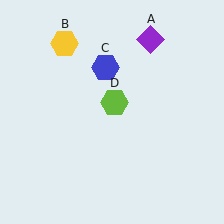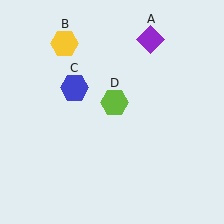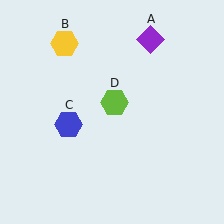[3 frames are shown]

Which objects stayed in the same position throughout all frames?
Purple diamond (object A) and yellow hexagon (object B) and lime hexagon (object D) remained stationary.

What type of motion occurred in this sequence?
The blue hexagon (object C) rotated counterclockwise around the center of the scene.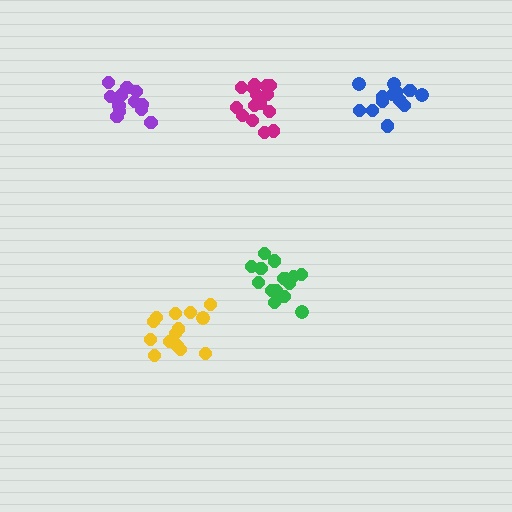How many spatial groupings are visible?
There are 5 spatial groupings.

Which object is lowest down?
The yellow cluster is bottommost.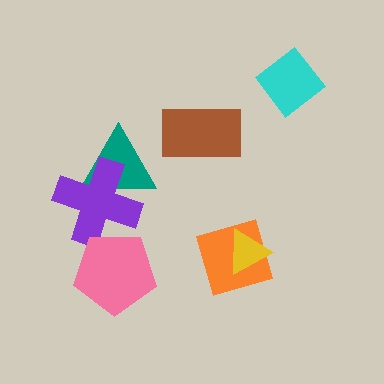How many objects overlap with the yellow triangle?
1 object overlaps with the yellow triangle.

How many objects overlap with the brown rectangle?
0 objects overlap with the brown rectangle.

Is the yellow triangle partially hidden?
No, no other shape covers it.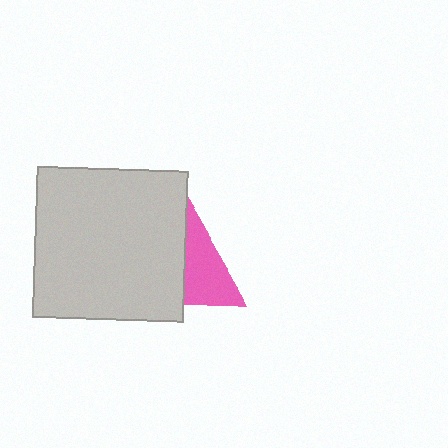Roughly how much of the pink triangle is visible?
About half of it is visible (roughly 46%).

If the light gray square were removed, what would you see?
You would see the complete pink triangle.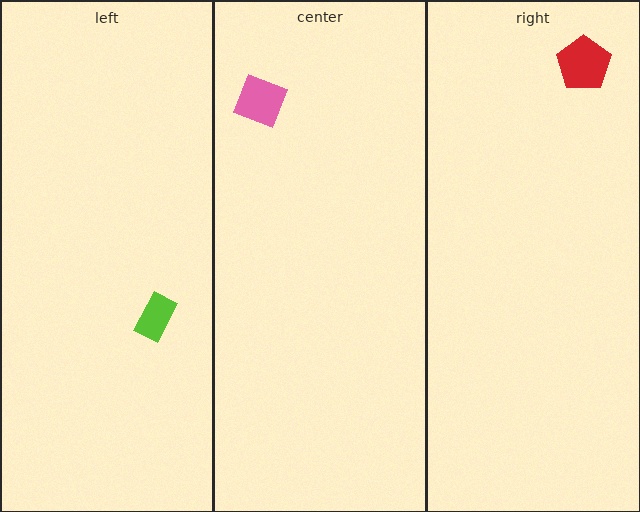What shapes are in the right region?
The red pentagon.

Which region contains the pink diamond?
The center region.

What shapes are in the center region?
The pink diamond.